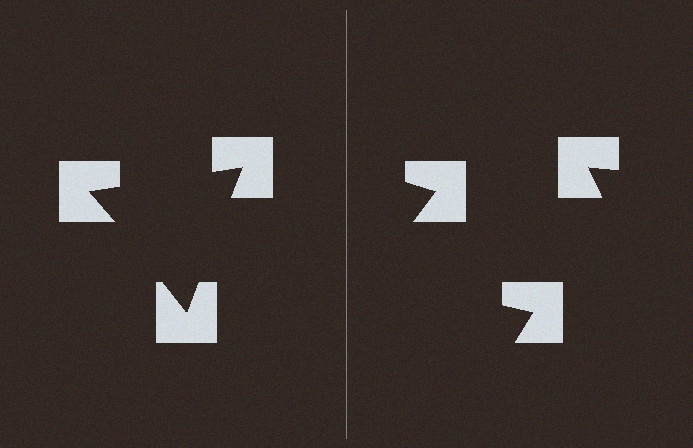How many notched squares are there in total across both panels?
6 — 3 on each side.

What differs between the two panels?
The notched squares are positioned identically on both sides; only the wedge orientations differ. On the left they align to a triangle; on the right they are misaligned.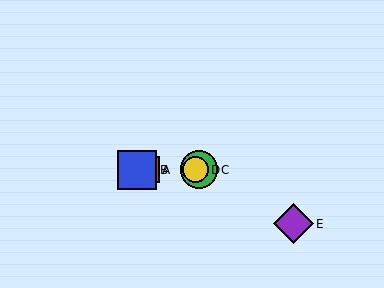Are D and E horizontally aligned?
No, D is at y≈170 and E is at y≈224.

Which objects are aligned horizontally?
Objects A, B, C, D are aligned horizontally.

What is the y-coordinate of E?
Object E is at y≈224.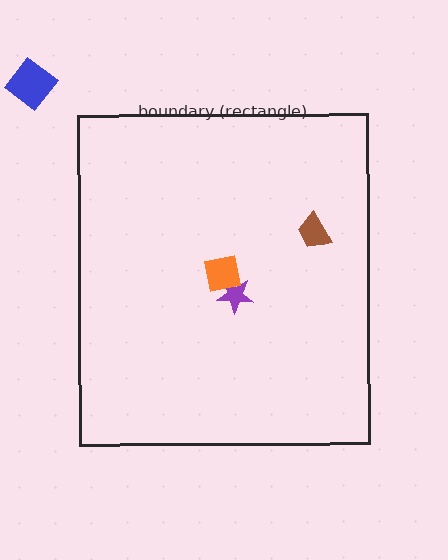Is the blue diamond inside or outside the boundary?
Outside.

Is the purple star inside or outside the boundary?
Inside.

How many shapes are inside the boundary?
3 inside, 1 outside.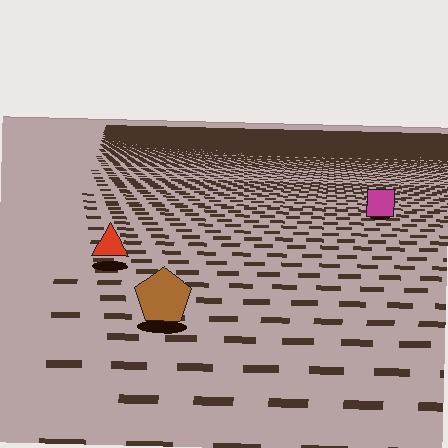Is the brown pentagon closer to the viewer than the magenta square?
Yes. The brown pentagon is closer — you can tell from the texture gradient: the ground texture is coarser near it.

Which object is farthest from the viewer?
The magenta square is farthest from the viewer. It appears smaller and the ground texture around it is denser.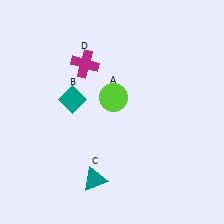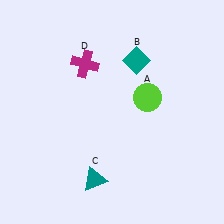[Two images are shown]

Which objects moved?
The objects that moved are: the lime circle (A), the teal diamond (B).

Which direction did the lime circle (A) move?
The lime circle (A) moved right.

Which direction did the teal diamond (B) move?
The teal diamond (B) moved right.